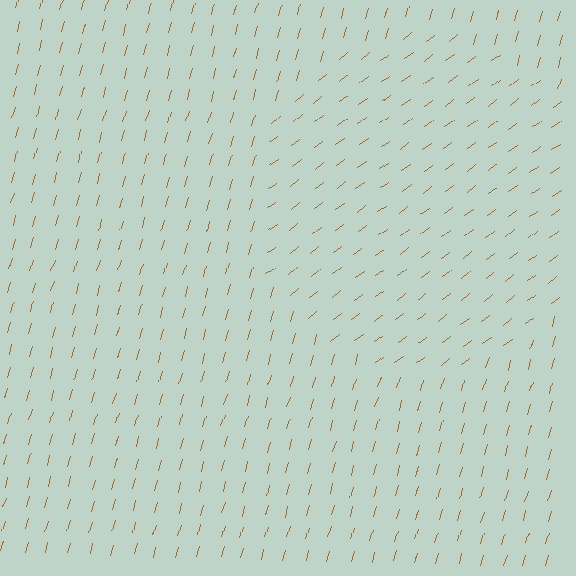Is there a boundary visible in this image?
Yes, there is a texture boundary formed by a change in line orientation.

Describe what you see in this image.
The image is filled with small brown line segments. A circle region in the image has lines oriented differently from the surrounding lines, creating a visible texture boundary.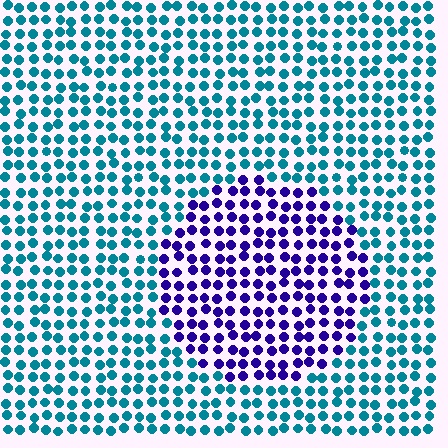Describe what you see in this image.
The image is filled with small teal elements in a uniform arrangement. A circle-shaped region is visible where the elements are tinted to a slightly different hue, forming a subtle color boundary.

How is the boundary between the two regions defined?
The boundary is defined purely by a slight shift in hue (about 67 degrees). Spacing, size, and orientation are identical on both sides.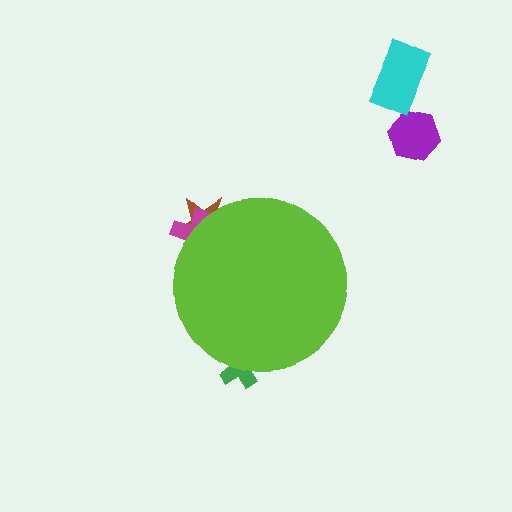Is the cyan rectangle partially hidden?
No, the cyan rectangle is fully visible.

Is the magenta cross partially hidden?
Yes, the magenta cross is partially hidden behind the lime circle.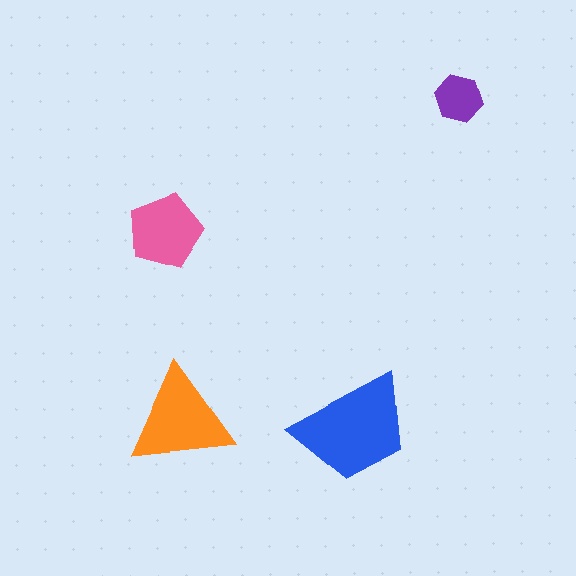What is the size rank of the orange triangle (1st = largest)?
2nd.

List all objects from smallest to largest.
The purple hexagon, the pink pentagon, the orange triangle, the blue trapezoid.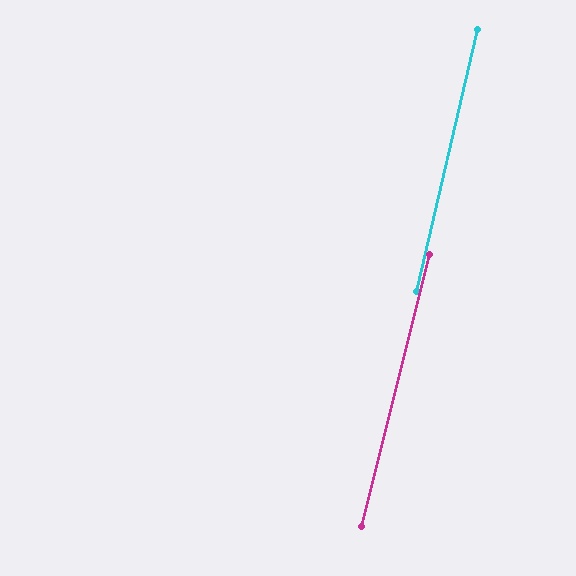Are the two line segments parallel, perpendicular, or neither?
Parallel — their directions differ by only 1.0°.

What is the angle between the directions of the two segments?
Approximately 1 degree.